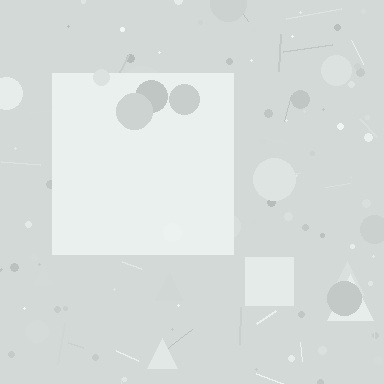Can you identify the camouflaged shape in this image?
The camouflaged shape is a square.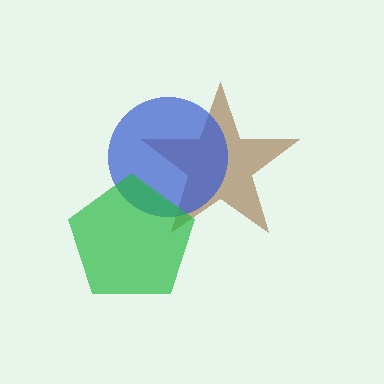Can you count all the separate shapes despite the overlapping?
Yes, there are 3 separate shapes.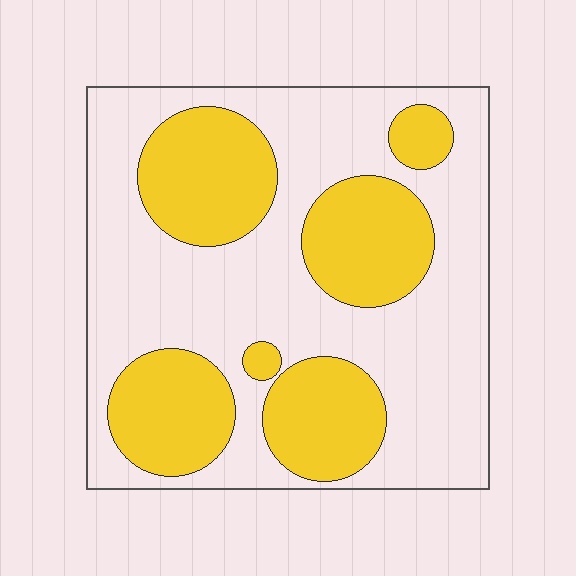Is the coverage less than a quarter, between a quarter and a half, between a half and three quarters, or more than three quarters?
Between a quarter and a half.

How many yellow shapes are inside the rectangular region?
6.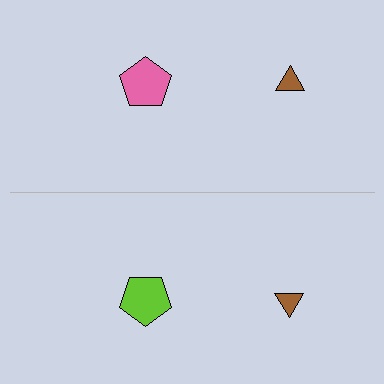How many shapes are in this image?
There are 4 shapes in this image.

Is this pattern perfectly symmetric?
No, the pattern is not perfectly symmetric. The lime pentagon on the bottom side breaks the symmetry — its mirror counterpart is pink.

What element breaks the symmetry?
The lime pentagon on the bottom side breaks the symmetry — its mirror counterpart is pink.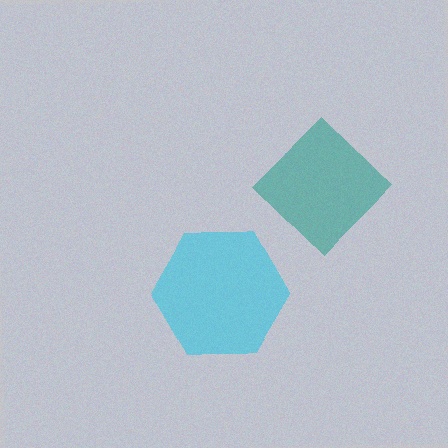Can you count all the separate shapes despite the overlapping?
Yes, there are 2 separate shapes.